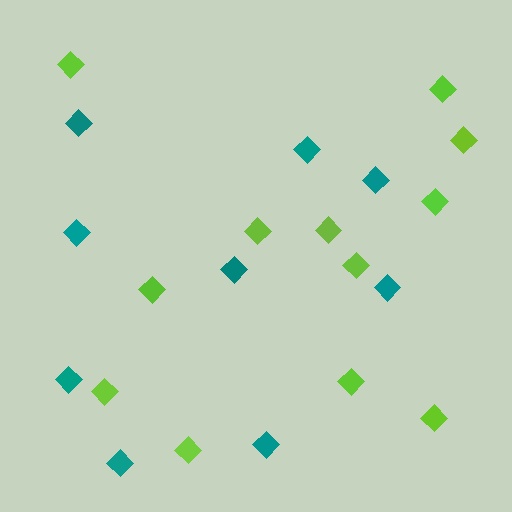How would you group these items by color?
There are 2 groups: one group of teal diamonds (9) and one group of lime diamonds (12).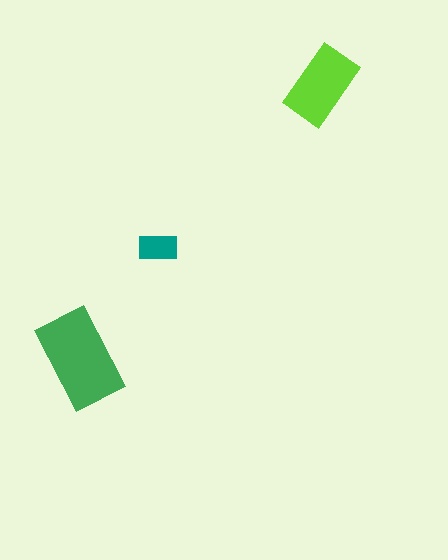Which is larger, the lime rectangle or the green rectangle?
The green one.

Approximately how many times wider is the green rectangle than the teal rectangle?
About 2.5 times wider.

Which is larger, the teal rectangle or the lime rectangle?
The lime one.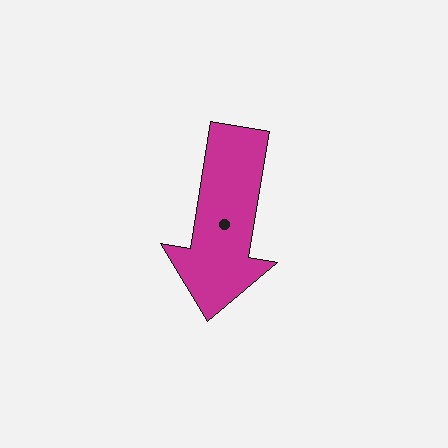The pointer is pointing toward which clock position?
Roughly 6 o'clock.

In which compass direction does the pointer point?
South.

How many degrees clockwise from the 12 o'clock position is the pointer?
Approximately 189 degrees.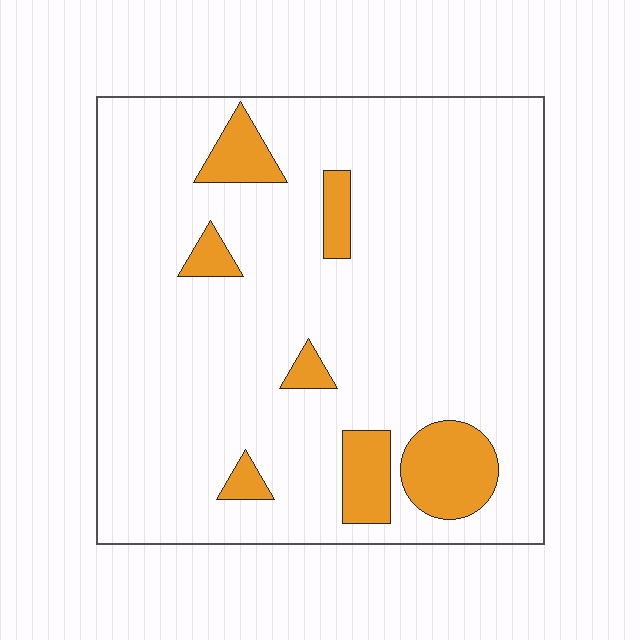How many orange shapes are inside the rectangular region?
7.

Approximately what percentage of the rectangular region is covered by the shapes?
Approximately 10%.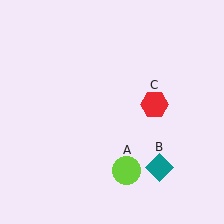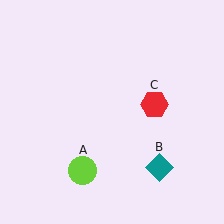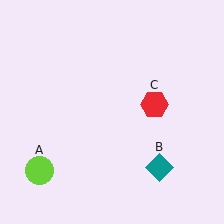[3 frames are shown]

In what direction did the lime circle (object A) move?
The lime circle (object A) moved left.